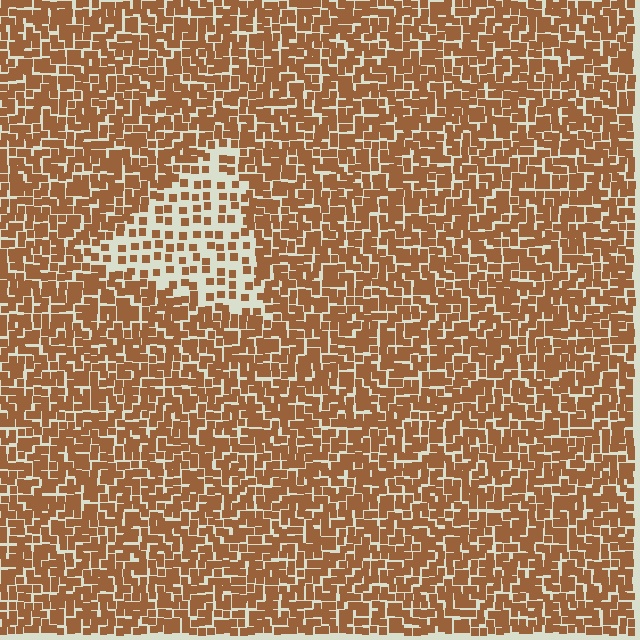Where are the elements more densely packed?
The elements are more densely packed outside the triangle boundary.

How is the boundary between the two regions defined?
The boundary is defined by a change in element density (approximately 2.3x ratio). All elements are the same color, size, and shape.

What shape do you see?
I see a triangle.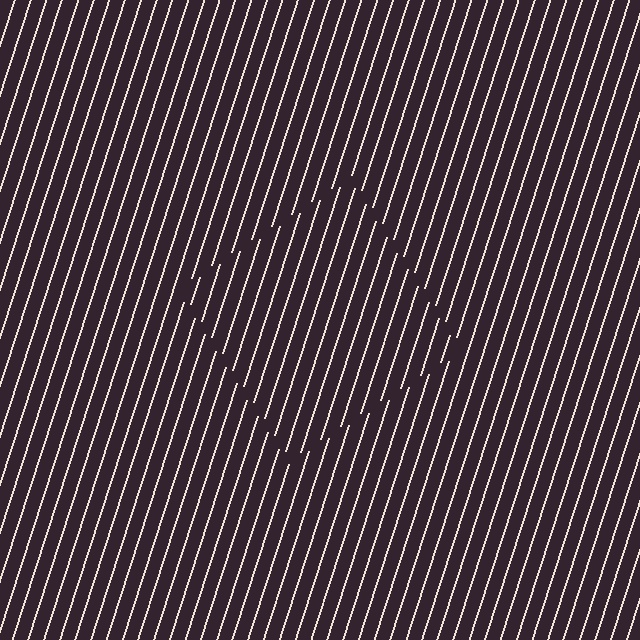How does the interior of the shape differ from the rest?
The interior of the shape contains the same grating, shifted by half a period — the contour is defined by the phase discontinuity where line-ends from the inner and outer gratings abut.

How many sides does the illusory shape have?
4 sides — the line-ends trace a square.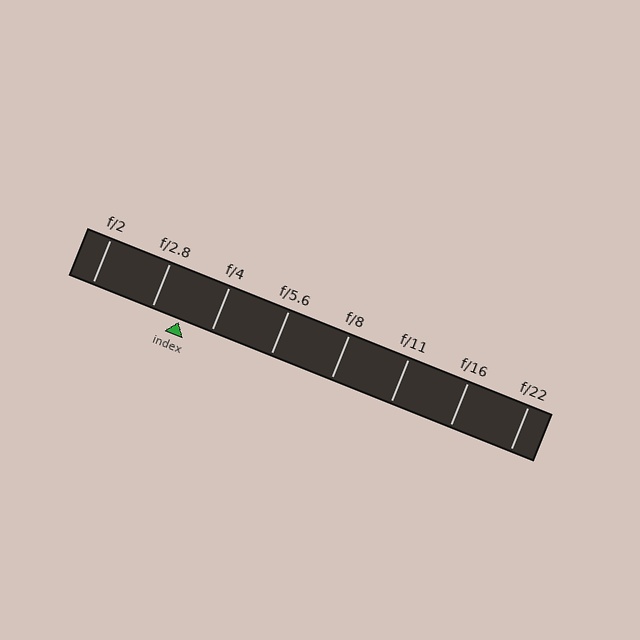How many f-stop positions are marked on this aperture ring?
There are 8 f-stop positions marked.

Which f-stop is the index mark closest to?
The index mark is closest to f/2.8.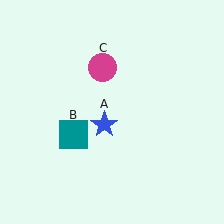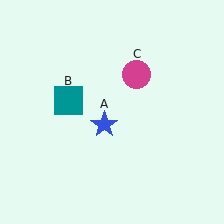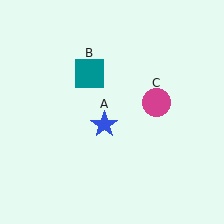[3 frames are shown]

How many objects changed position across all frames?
2 objects changed position: teal square (object B), magenta circle (object C).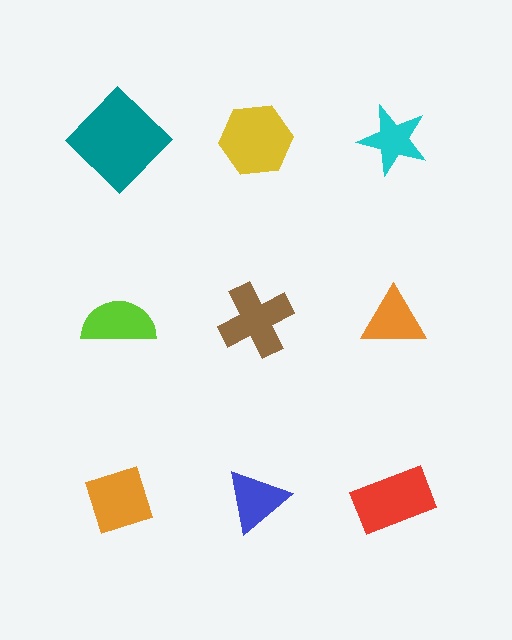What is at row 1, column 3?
A cyan star.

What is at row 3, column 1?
An orange diamond.